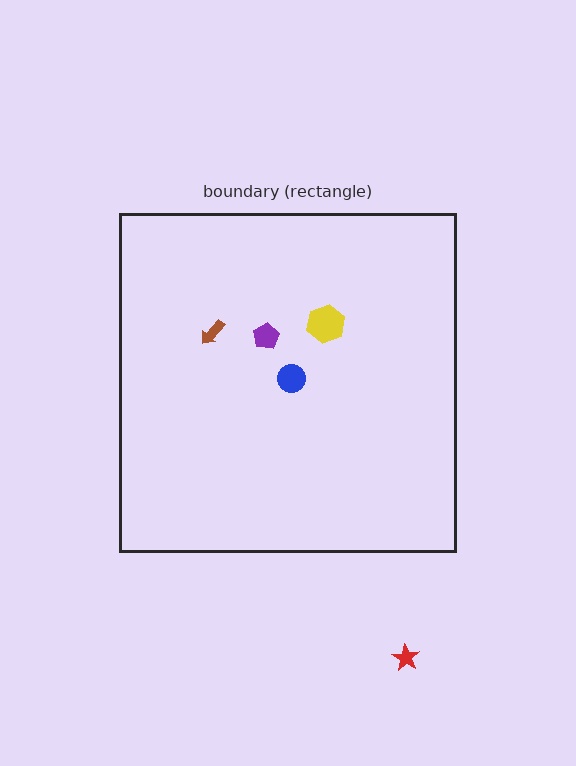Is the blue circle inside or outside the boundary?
Inside.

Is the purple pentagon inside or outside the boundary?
Inside.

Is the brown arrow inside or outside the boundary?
Inside.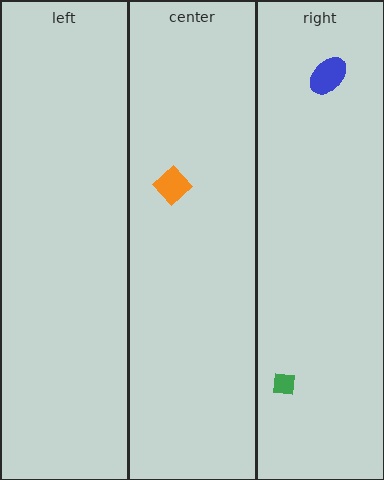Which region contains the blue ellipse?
The right region.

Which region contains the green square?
The right region.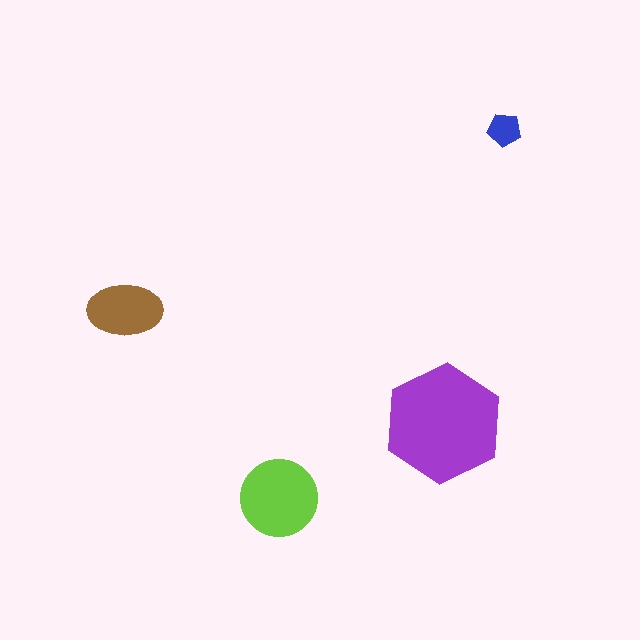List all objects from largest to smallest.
The purple hexagon, the lime circle, the brown ellipse, the blue pentagon.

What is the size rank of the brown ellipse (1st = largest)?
3rd.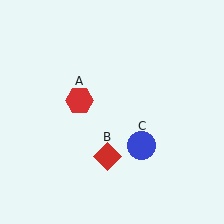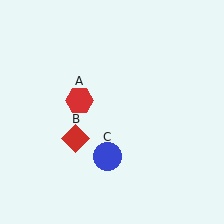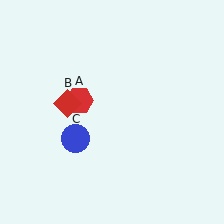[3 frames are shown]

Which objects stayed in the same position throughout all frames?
Red hexagon (object A) remained stationary.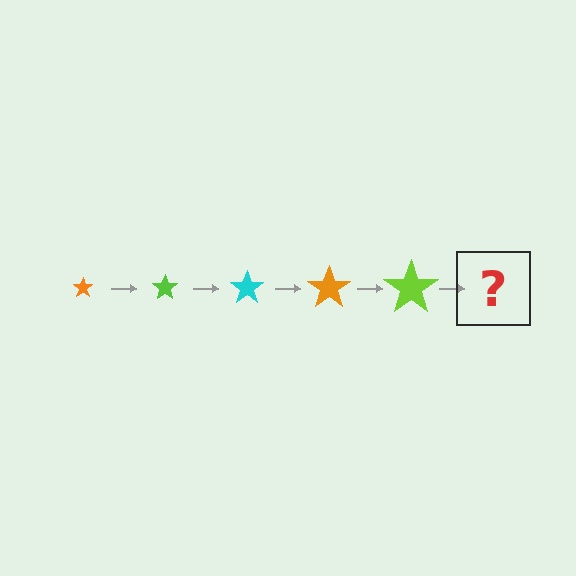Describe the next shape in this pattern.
It should be a cyan star, larger than the previous one.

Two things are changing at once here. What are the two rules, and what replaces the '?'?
The two rules are that the star grows larger each step and the color cycles through orange, lime, and cyan. The '?' should be a cyan star, larger than the previous one.